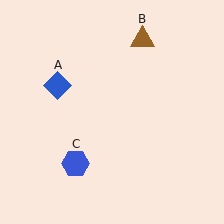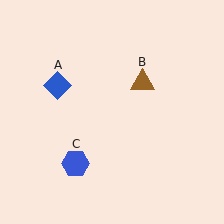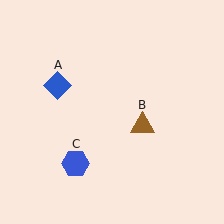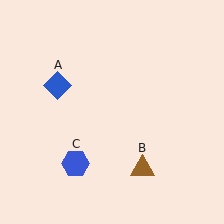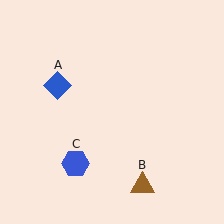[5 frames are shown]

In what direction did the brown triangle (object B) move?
The brown triangle (object B) moved down.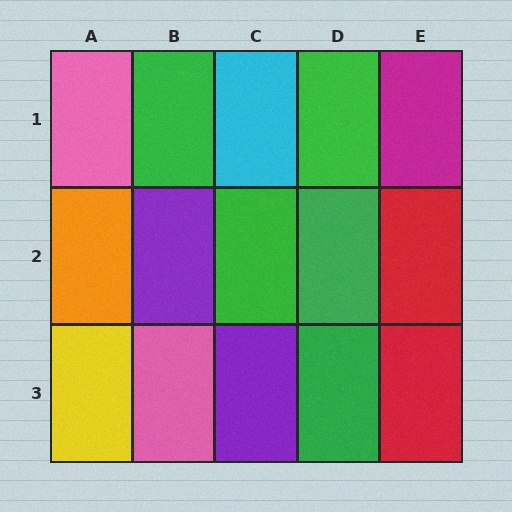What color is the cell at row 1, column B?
Green.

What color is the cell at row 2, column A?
Orange.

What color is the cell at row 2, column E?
Red.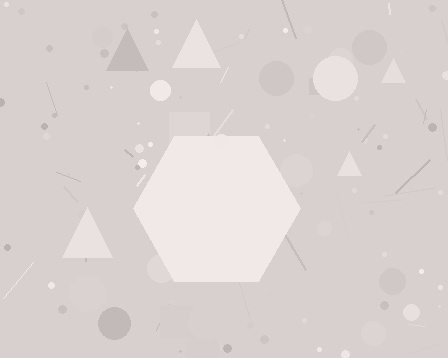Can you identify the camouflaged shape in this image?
The camouflaged shape is a hexagon.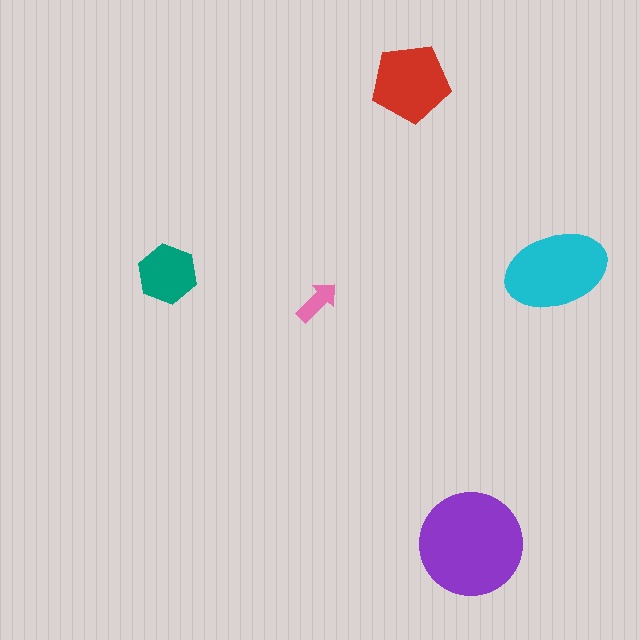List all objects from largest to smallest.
The purple circle, the cyan ellipse, the red pentagon, the teal hexagon, the pink arrow.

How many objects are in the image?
There are 5 objects in the image.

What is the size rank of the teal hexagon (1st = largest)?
4th.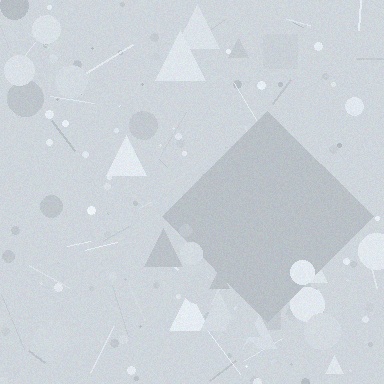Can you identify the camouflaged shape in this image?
The camouflaged shape is a diamond.